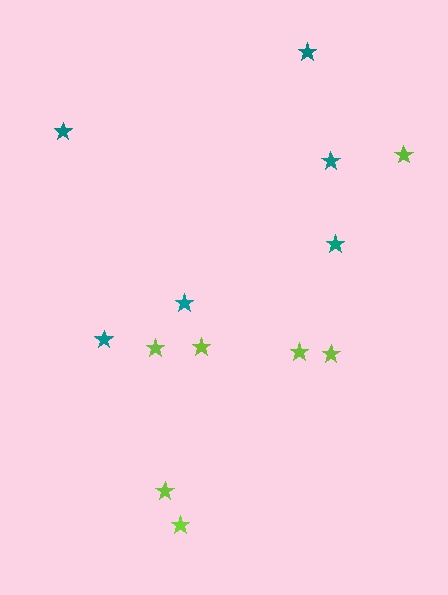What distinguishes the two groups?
There are 2 groups: one group of lime stars (7) and one group of teal stars (6).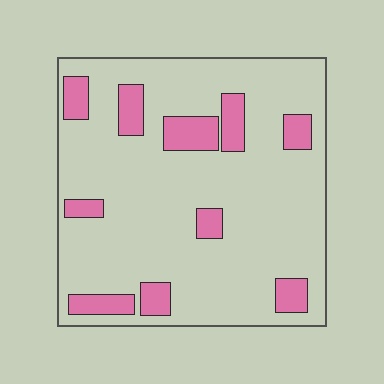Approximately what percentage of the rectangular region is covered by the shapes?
Approximately 15%.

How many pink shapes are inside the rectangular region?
10.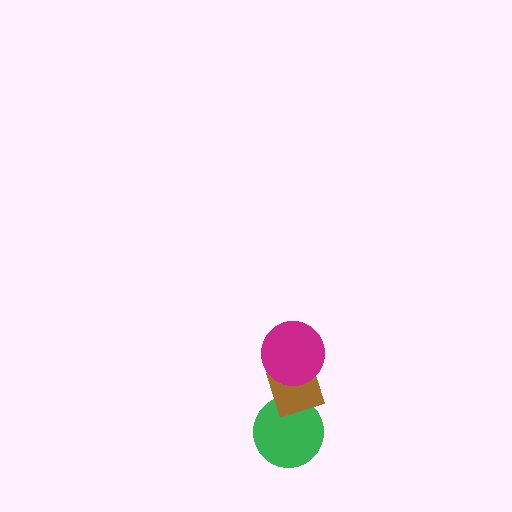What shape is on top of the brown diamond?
The magenta circle is on top of the brown diamond.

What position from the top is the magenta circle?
The magenta circle is 1st from the top.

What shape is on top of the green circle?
The brown diamond is on top of the green circle.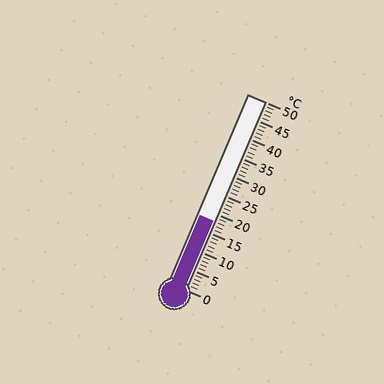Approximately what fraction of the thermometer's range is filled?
The thermometer is filled to approximately 35% of its range.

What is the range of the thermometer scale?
The thermometer scale ranges from 0°C to 50°C.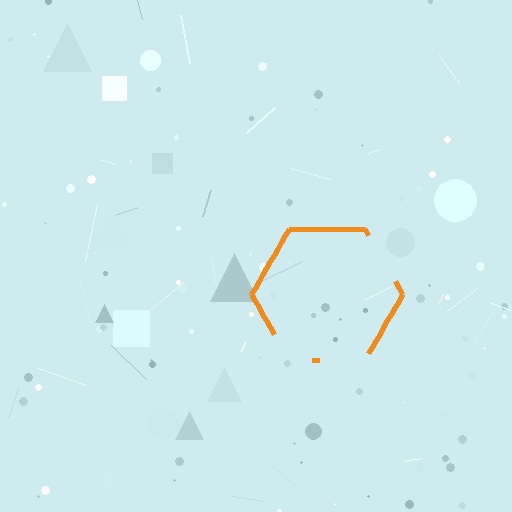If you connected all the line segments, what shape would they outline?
They would outline a hexagon.